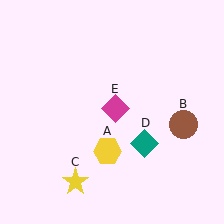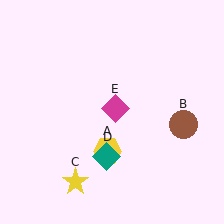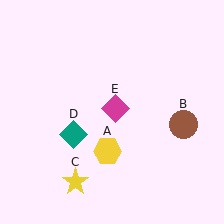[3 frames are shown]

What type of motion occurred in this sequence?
The teal diamond (object D) rotated clockwise around the center of the scene.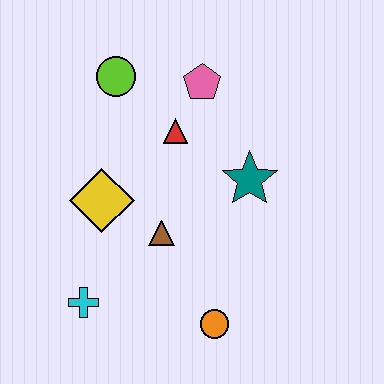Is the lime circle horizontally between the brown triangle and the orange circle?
No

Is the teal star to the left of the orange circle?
No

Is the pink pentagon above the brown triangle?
Yes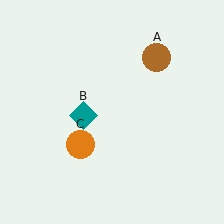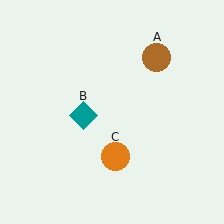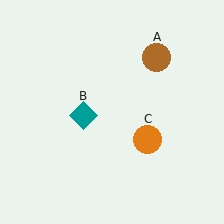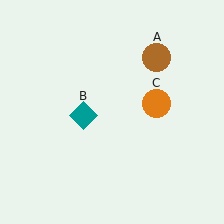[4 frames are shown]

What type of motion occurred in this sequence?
The orange circle (object C) rotated counterclockwise around the center of the scene.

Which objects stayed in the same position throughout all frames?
Brown circle (object A) and teal diamond (object B) remained stationary.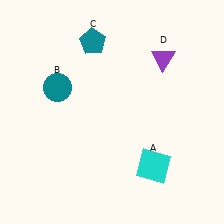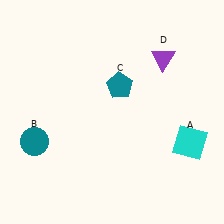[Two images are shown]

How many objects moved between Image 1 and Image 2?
3 objects moved between the two images.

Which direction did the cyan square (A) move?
The cyan square (A) moved right.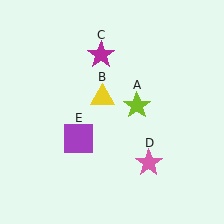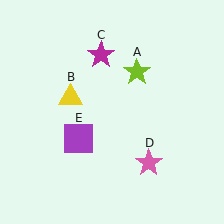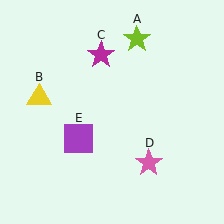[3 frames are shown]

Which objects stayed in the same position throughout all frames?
Magenta star (object C) and pink star (object D) and purple square (object E) remained stationary.